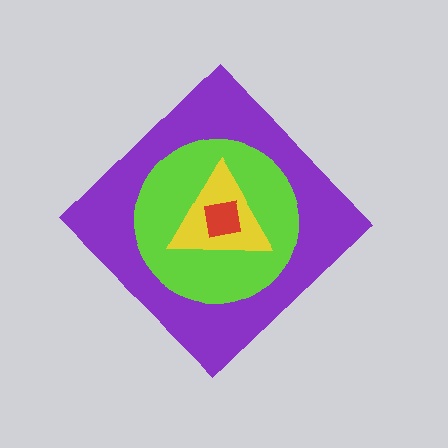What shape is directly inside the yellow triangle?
The red square.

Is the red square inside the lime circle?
Yes.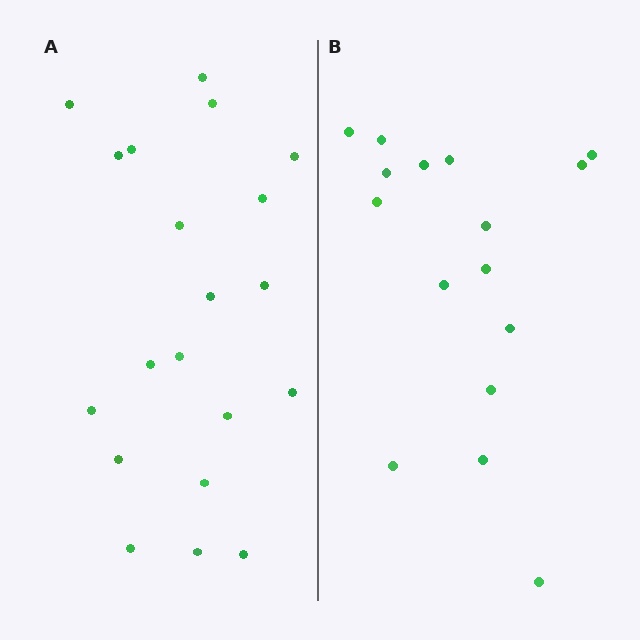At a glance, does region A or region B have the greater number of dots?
Region A (the left region) has more dots.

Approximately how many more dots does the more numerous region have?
Region A has about 4 more dots than region B.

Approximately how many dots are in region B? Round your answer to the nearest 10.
About 20 dots. (The exact count is 16, which rounds to 20.)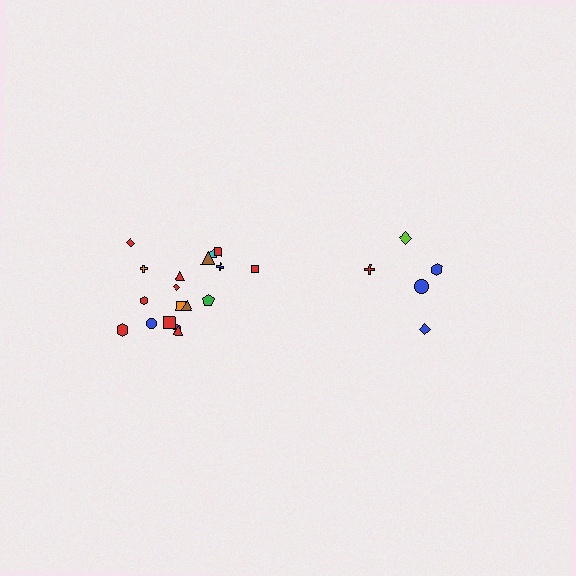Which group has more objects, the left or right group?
The left group.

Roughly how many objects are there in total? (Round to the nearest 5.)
Roughly 25 objects in total.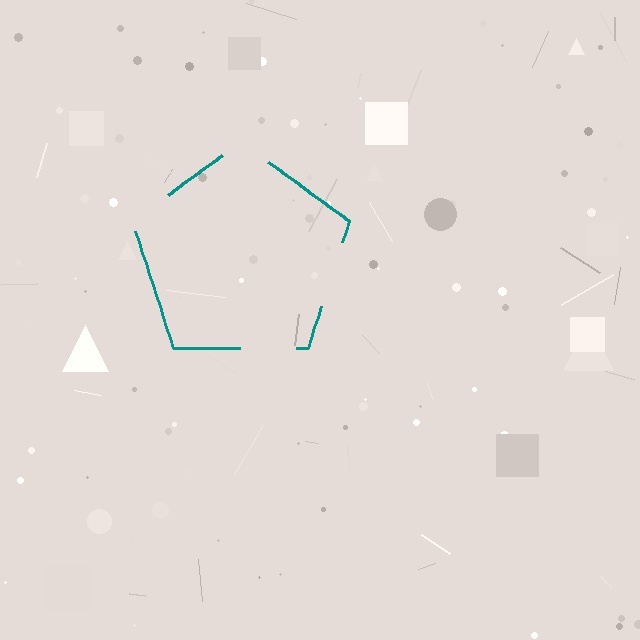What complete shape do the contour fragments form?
The contour fragments form a pentagon.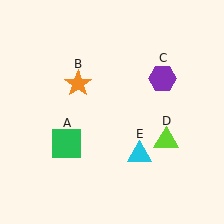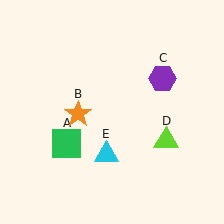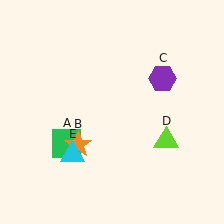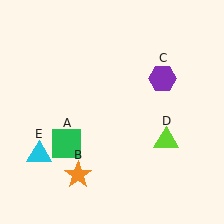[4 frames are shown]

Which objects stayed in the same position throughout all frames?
Green square (object A) and purple hexagon (object C) and lime triangle (object D) remained stationary.